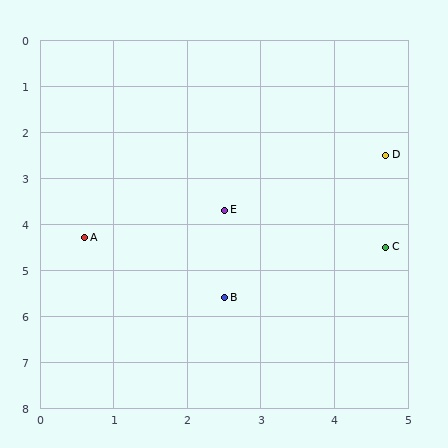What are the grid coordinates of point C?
Point C is at approximately (4.7, 4.5).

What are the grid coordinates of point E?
Point E is at approximately (2.5, 3.7).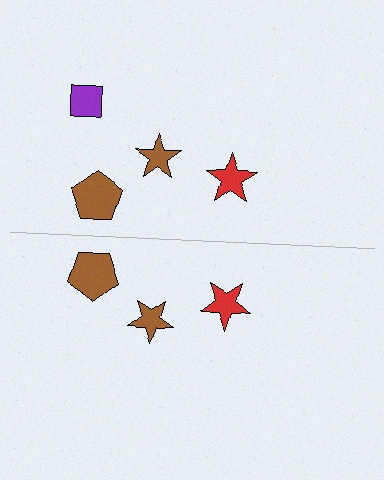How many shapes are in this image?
There are 7 shapes in this image.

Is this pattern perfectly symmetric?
No, the pattern is not perfectly symmetric. A purple square is missing from the bottom side.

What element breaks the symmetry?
A purple square is missing from the bottom side.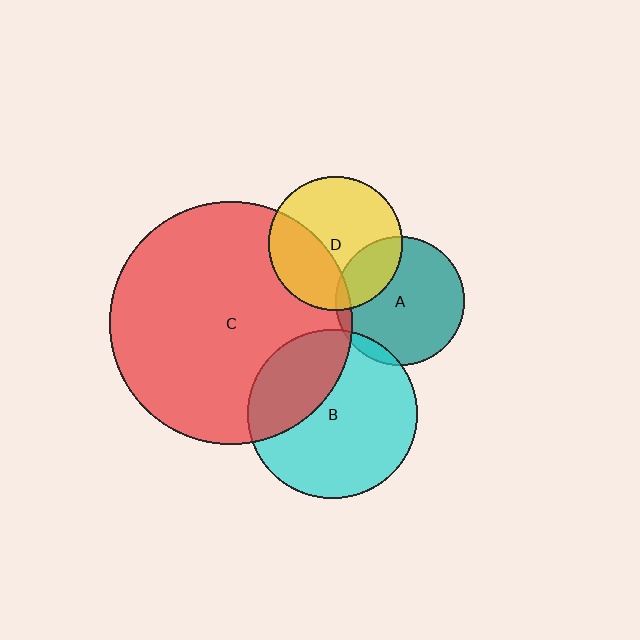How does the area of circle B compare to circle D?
Approximately 1.6 times.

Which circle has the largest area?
Circle C (red).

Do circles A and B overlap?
Yes.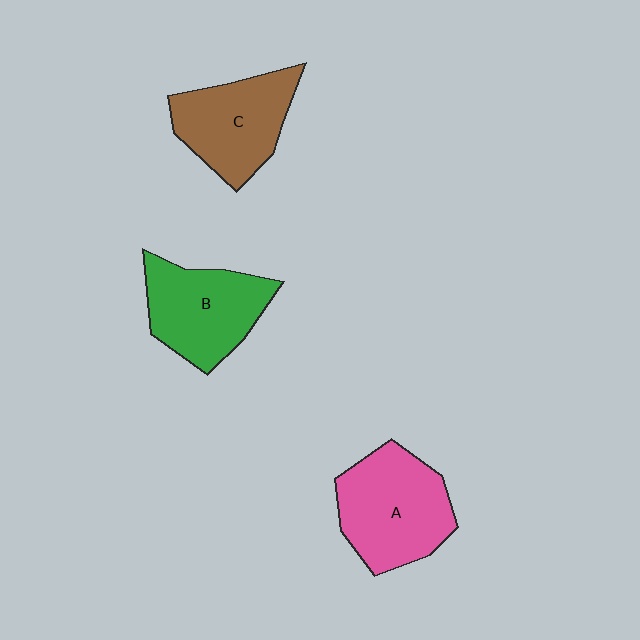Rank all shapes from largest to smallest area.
From largest to smallest: A (pink), B (green), C (brown).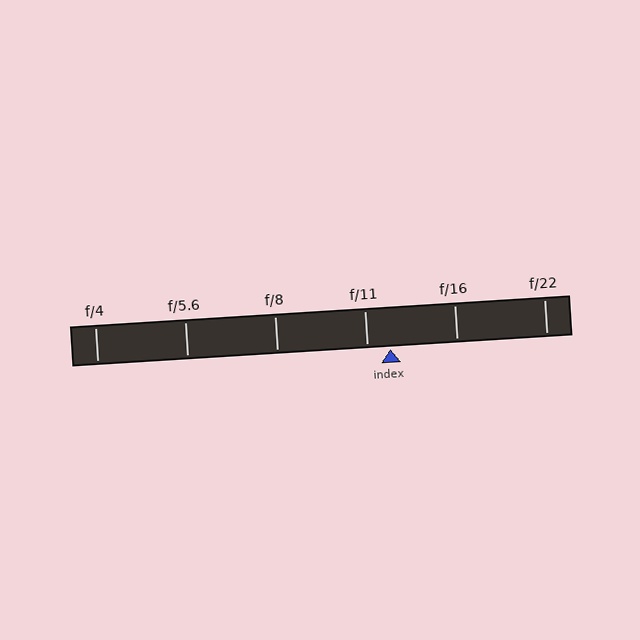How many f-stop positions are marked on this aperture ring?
There are 6 f-stop positions marked.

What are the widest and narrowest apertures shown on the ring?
The widest aperture shown is f/4 and the narrowest is f/22.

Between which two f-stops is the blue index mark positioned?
The index mark is between f/11 and f/16.